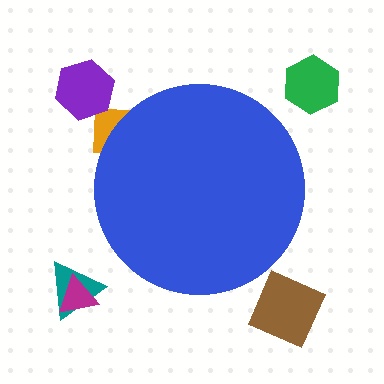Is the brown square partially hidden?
No, the brown square is fully visible.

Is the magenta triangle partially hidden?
No, the magenta triangle is fully visible.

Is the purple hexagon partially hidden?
No, the purple hexagon is fully visible.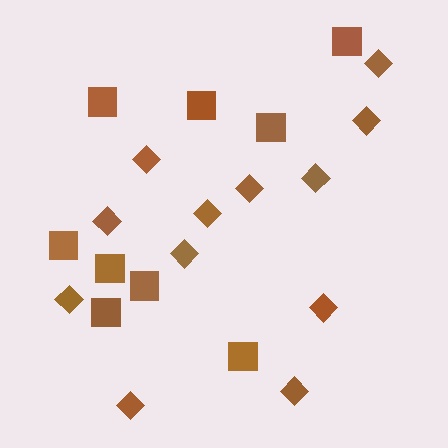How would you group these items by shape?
There are 2 groups: one group of squares (9) and one group of diamonds (12).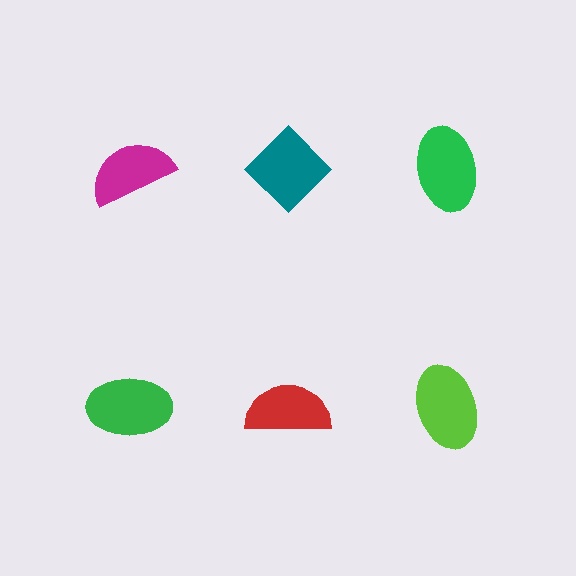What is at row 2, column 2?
A red semicircle.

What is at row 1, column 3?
A green ellipse.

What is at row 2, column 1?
A green ellipse.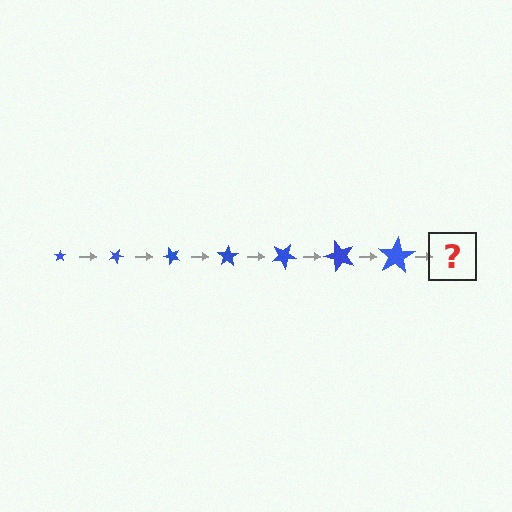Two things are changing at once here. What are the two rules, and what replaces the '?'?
The two rules are that the star grows larger each step and it rotates 25 degrees each step. The '?' should be a star, larger than the previous one and rotated 175 degrees from the start.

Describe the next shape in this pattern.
It should be a star, larger than the previous one and rotated 175 degrees from the start.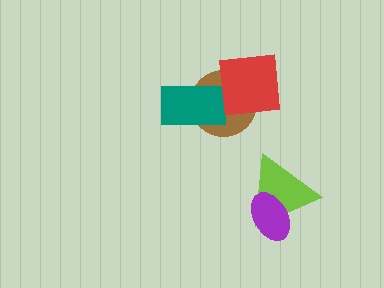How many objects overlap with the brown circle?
2 objects overlap with the brown circle.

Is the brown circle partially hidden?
Yes, it is partially covered by another shape.